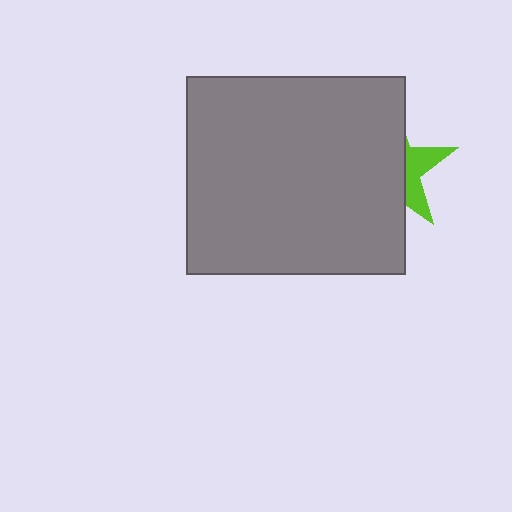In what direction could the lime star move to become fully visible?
The lime star could move right. That would shift it out from behind the gray rectangle entirely.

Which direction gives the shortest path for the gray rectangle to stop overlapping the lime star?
Moving left gives the shortest separation.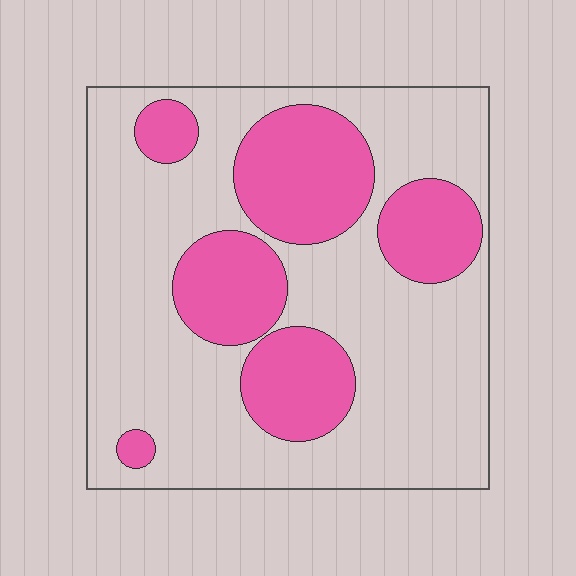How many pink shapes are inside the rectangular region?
6.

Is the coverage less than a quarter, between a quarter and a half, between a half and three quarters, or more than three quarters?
Between a quarter and a half.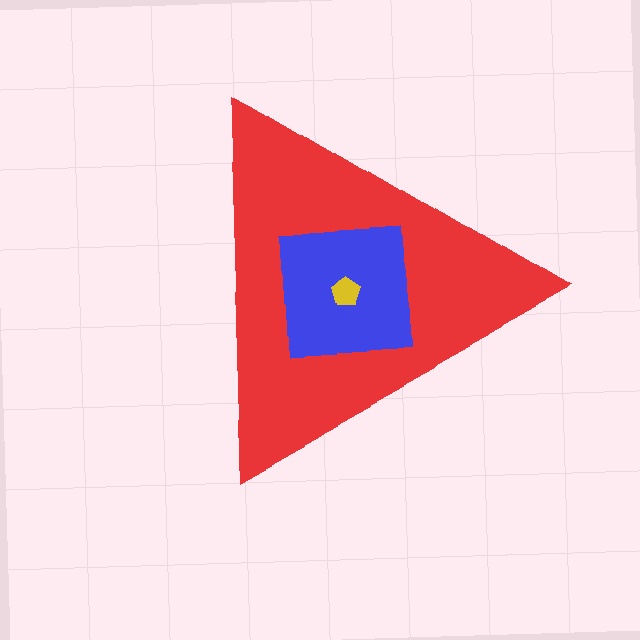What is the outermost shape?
The red triangle.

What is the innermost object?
The yellow pentagon.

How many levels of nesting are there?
3.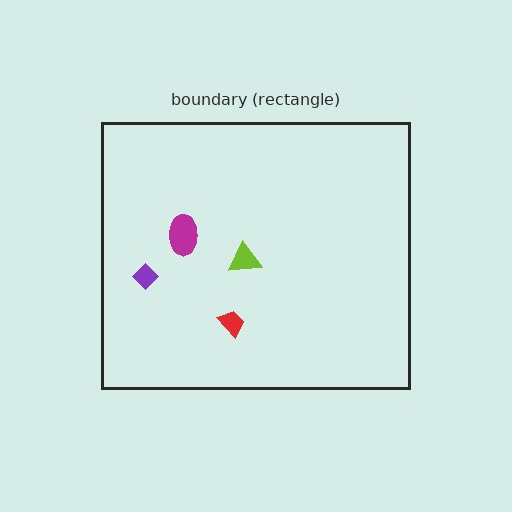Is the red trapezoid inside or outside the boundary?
Inside.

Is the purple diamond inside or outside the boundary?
Inside.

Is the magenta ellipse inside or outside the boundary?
Inside.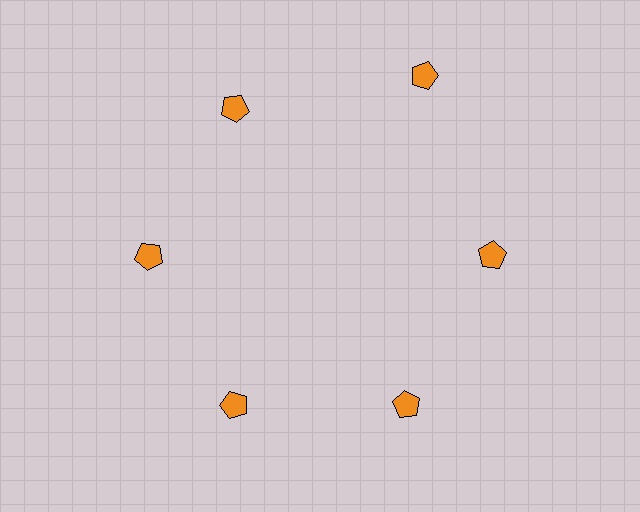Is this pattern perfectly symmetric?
No. The 6 orange pentagons are arranged in a ring, but one element near the 1 o'clock position is pushed outward from the center, breaking the 6-fold rotational symmetry.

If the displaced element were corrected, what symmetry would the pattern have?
It would have 6-fold rotational symmetry — the pattern would map onto itself every 60 degrees.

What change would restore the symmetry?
The symmetry would be restored by moving it inward, back onto the ring so that all 6 pentagons sit at equal angles and equal distance from the center.